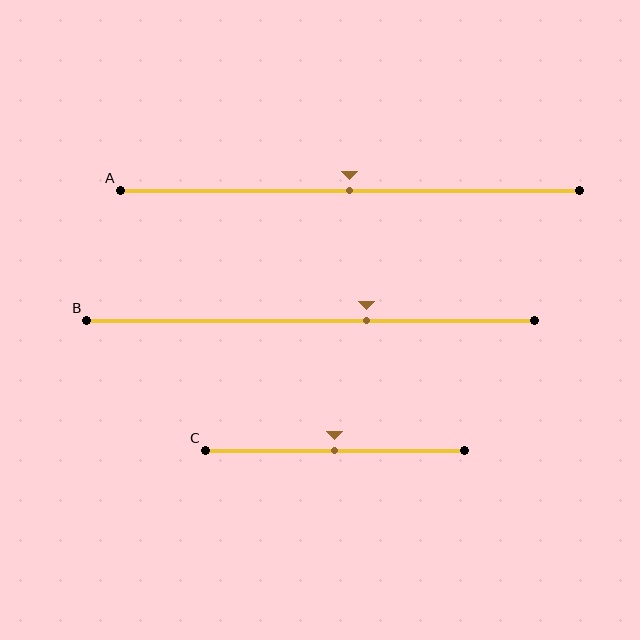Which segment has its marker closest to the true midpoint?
Segment A has its marker closest to the true midpoint.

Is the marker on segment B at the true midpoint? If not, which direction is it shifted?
No, the marker on segment B is shifted to the right by about 12% of the segment length.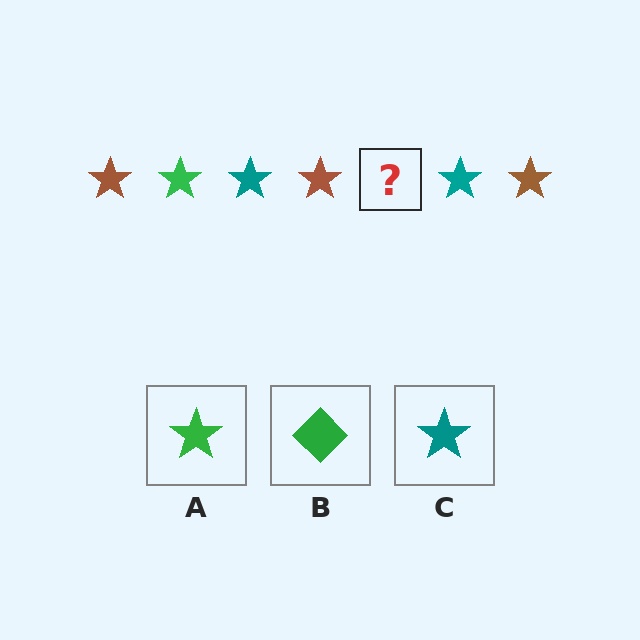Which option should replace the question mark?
Option A.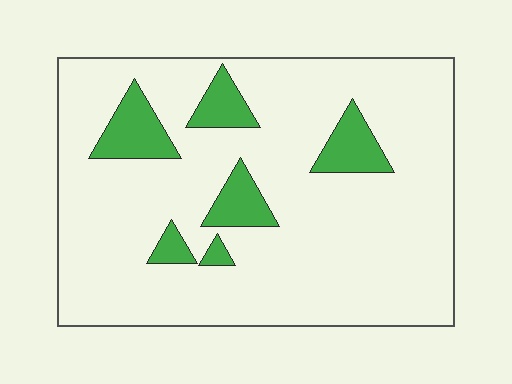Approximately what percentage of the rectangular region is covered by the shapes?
Approximately 15%.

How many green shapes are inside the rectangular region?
6.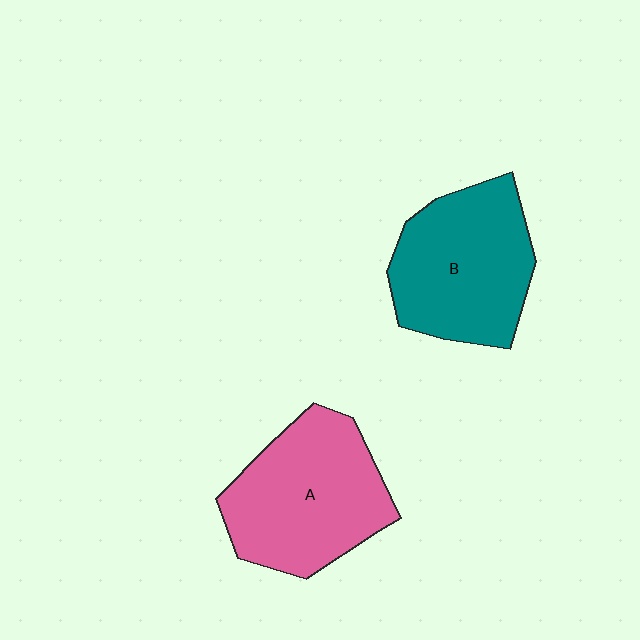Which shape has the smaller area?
Shape B (teal).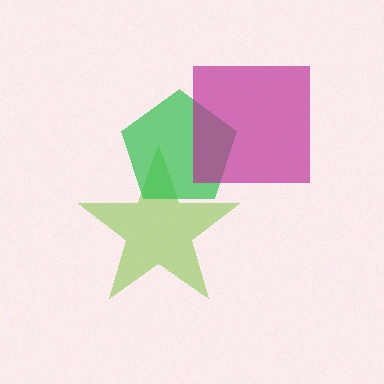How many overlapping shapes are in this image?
There are 3 overlapping shapes in the image.